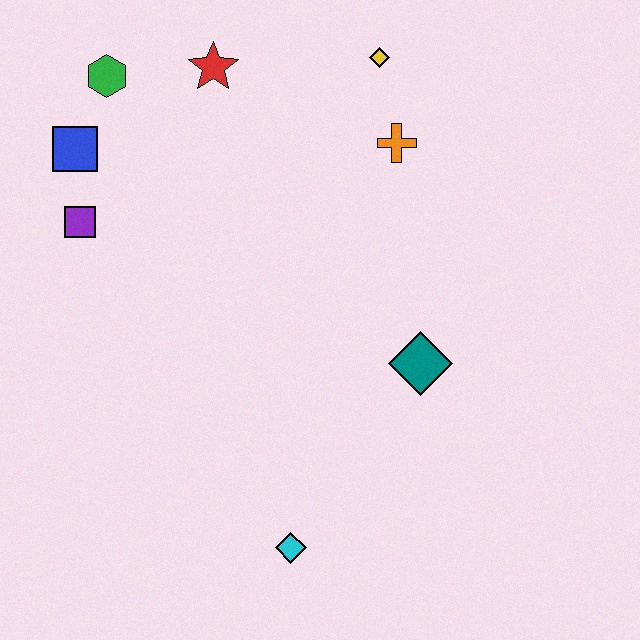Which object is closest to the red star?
The green hexagon is closest to the red star.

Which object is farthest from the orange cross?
The cyan diamond is farthest from the orange cross.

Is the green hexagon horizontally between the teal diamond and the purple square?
Yes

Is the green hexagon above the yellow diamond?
No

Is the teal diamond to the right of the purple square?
Yes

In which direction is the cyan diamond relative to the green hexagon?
The cyan diamond is below the green hexagon.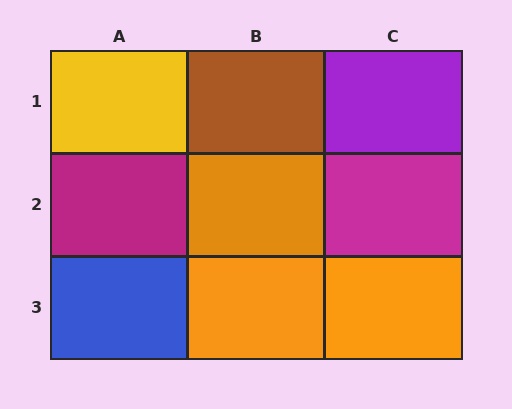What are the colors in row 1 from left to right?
Yellow, brown, purple.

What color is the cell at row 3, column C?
Orange.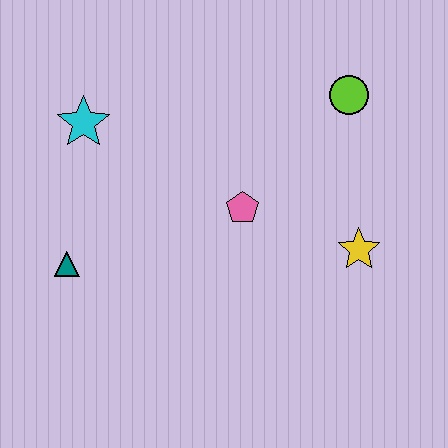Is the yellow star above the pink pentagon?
No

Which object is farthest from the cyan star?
The yellow star is farthest from the cyan star.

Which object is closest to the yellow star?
The pink pentagon is closest to the yellow star.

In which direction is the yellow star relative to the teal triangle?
The yellow star is to the right of the teal triangle.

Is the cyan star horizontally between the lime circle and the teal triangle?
Yes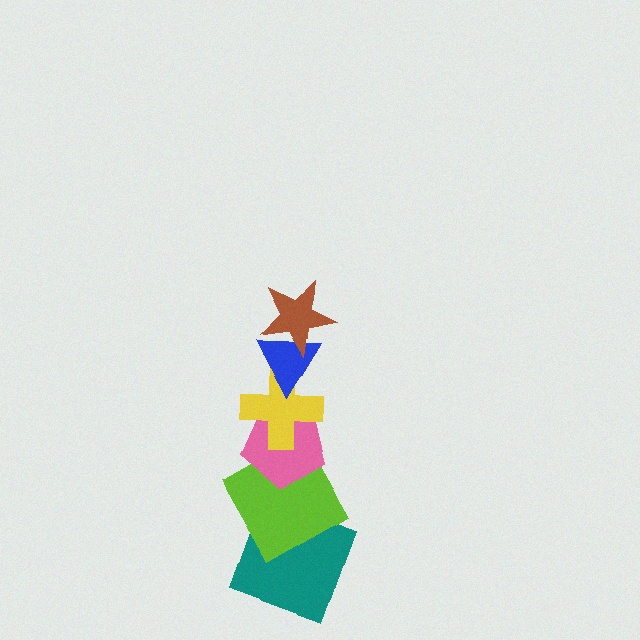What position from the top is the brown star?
The brown star is 1st from the top.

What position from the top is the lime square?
The lime square is 5th from the top.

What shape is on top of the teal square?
The lime square is on top of the teal square.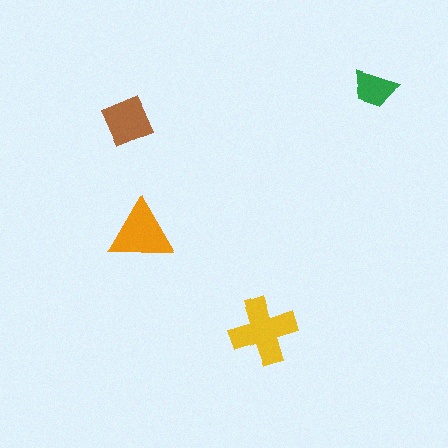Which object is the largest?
The yellow cross.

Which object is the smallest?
The green trapezoid.